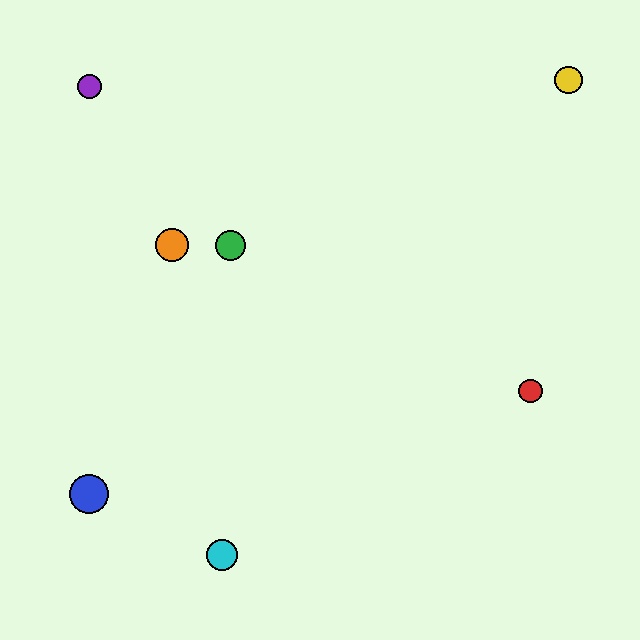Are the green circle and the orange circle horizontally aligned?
Yes, both are at y≈245.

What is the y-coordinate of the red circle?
The red circle is at y≈391.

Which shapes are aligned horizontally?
The green circle, the orange circle are aligned horizontally.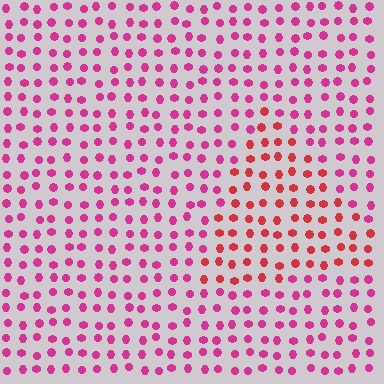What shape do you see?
I see a triangle.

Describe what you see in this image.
The image is filled with small magenta elements in a uniform arrangement. A triangle-shaped region is visible where the elements are tinted to a slightly different hue, forming a subtle color boundary.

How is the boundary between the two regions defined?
The boundary is defined purely by a slight shift in hue (about 33 degrees). Spacing, size, and orientation are identical on both sides.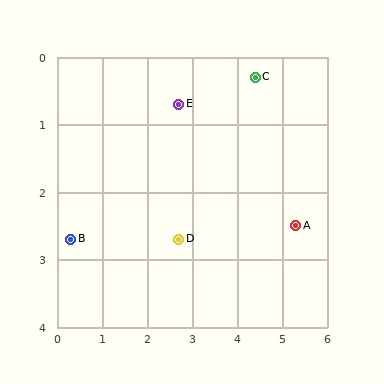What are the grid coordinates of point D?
Point D is at approximately (2.7, 2.7).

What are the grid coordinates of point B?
Point B is at approximately (0.3, 2.7).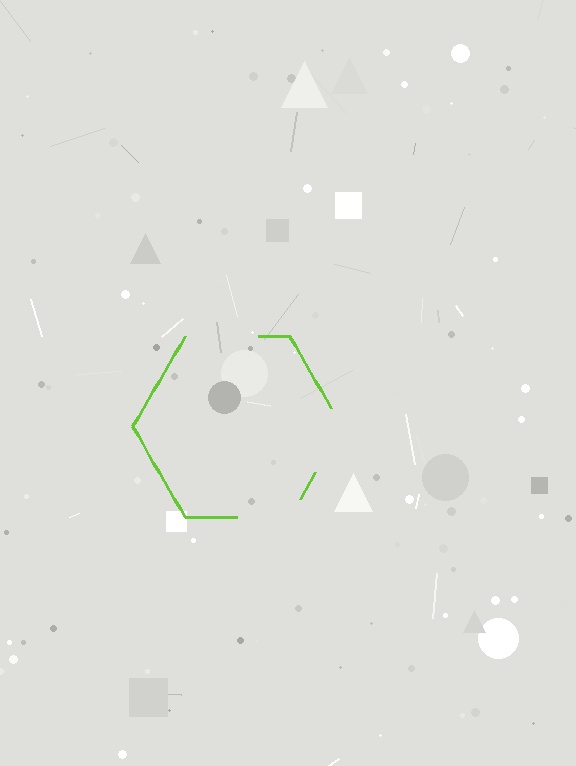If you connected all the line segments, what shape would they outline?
They would outline a hexagon.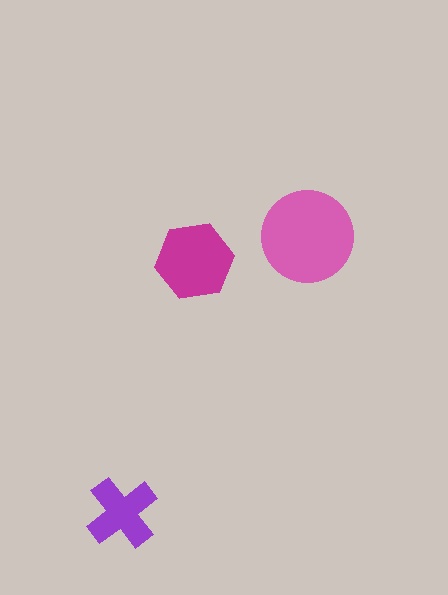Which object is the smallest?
The purple cross.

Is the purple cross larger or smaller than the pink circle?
Smaller.